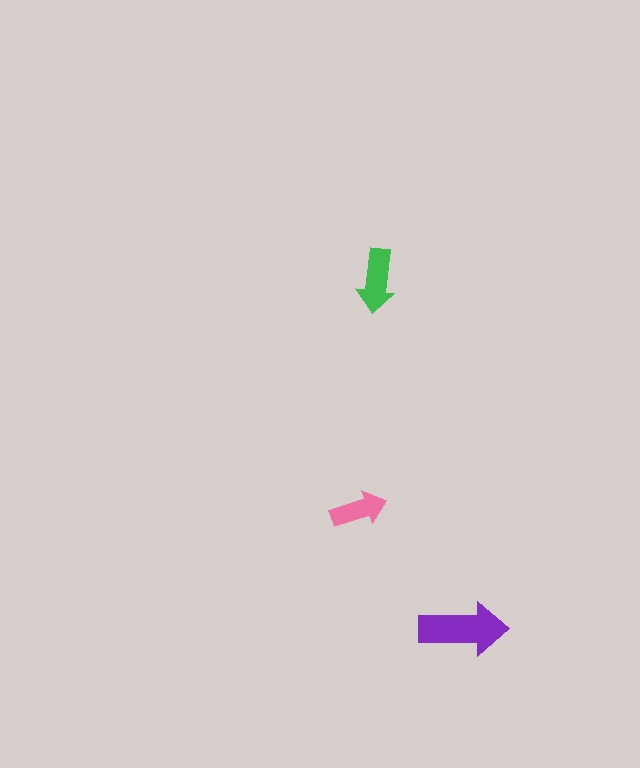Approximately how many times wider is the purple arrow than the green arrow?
About 1.5 times wider.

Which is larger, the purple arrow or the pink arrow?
The purple one.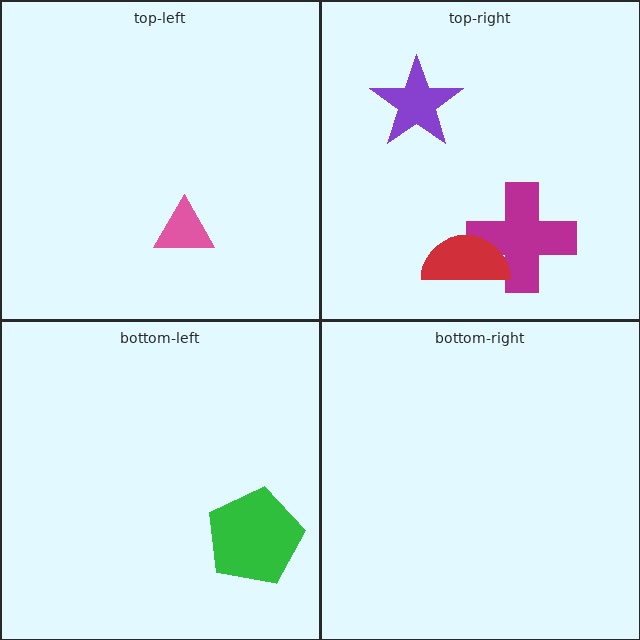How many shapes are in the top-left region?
1.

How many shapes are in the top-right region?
3.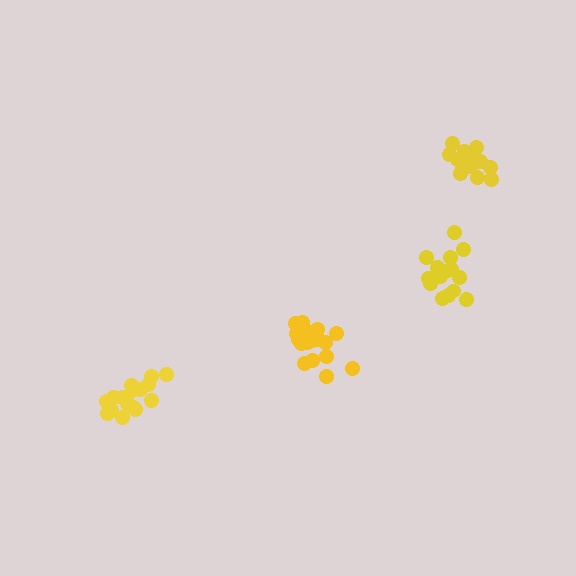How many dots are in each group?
Group 1: 20 dots, Group 2: 16 dots, Group 3: 17 dots, Group 4: 15 dots (68 total).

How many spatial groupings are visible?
There are 4 spatial groupings.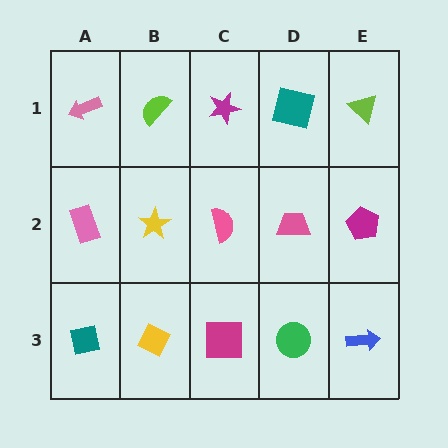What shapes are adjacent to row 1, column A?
A pink rectangle (row 2, column A), a lime semicircle (row 1, column B).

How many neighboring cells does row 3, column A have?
2.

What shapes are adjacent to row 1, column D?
A pink trapezoid (row 2, column D), a magenta star (row 1, column C), a lime triangle (row 1, column E).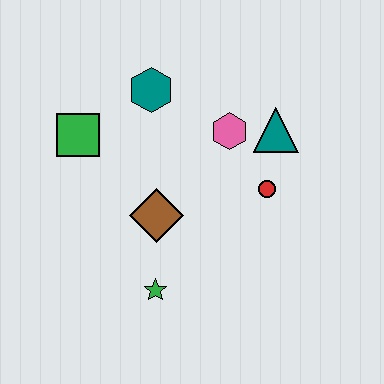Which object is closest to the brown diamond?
The green star is closest to the brown diamond.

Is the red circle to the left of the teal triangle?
Yes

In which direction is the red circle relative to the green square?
The red circle is to the right of the green square.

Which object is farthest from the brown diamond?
The teal triangle is farthest from the brown diamond.